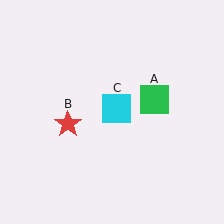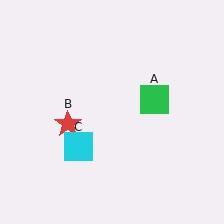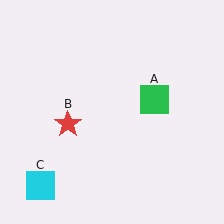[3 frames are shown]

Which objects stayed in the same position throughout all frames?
Green square (object A) and red star (object B) remained stationary.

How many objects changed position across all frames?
1 object changed position: cyan square (object C).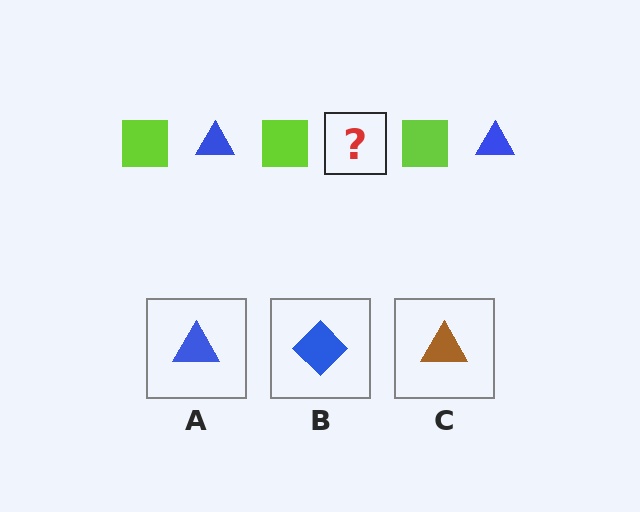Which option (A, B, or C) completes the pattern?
A.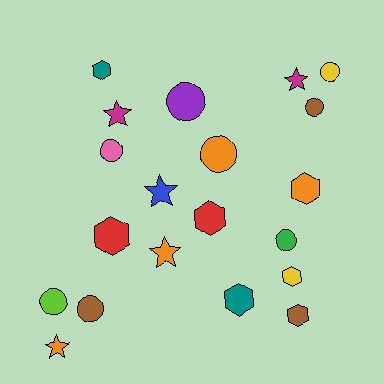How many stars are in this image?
There are 5 stars.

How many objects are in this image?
There are 20 objects.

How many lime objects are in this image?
There is 1 lime object.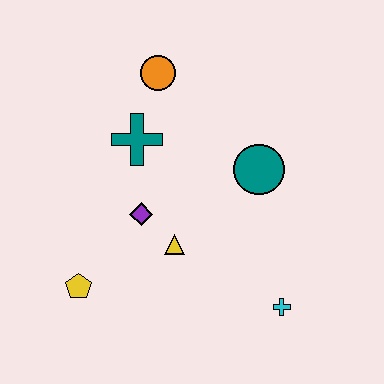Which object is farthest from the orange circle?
The cyan cross is farthest from the orange circle.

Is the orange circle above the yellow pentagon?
Yes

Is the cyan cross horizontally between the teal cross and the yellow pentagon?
No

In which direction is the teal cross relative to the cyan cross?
The teal cross is above the cyan cross.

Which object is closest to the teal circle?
The yellow triangle is closest to the teal circle.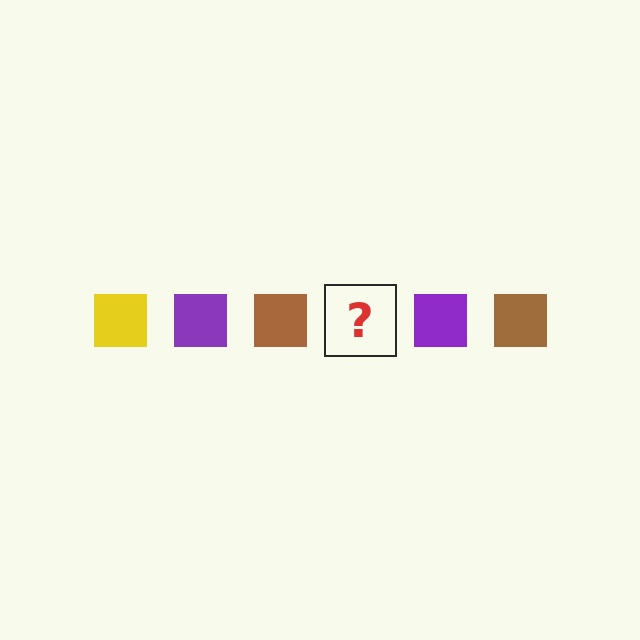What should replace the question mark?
The question mark should be replaced with a yellow square.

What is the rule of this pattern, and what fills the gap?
The rule is that the pattern cycles through yellow, purple, brown squares. The gap should be filled with a yellow square.